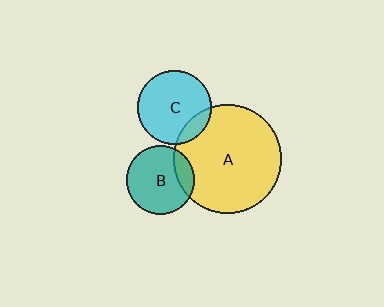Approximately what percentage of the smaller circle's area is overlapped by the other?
Approximately 15%.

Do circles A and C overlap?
Yes.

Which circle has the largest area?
Circle A (yellow).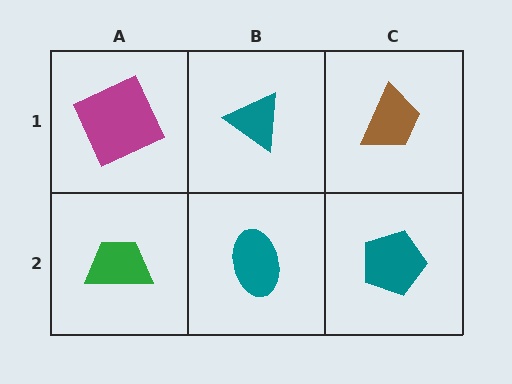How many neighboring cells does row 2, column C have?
2.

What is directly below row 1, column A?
A green trapezoid.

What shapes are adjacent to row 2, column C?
A brown trapezoid (row 1, column C), a teal ellipse (row 2, column B).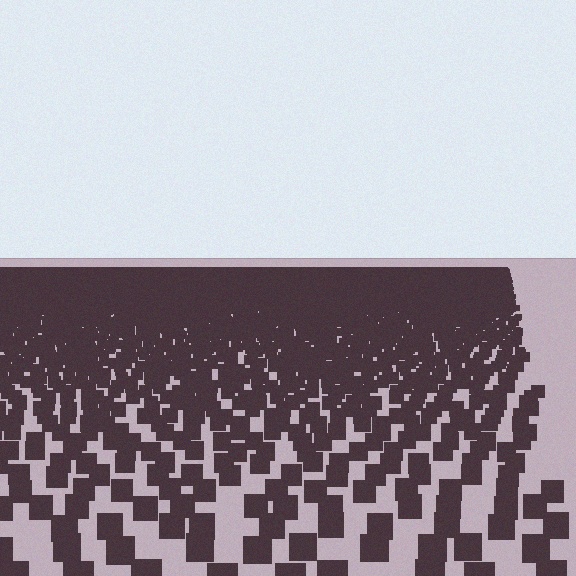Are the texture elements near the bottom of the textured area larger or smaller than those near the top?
Larger. Near the bottom, elements are closer to the viewer and appear at a bigger on-screen size.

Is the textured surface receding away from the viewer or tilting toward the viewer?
The surface is receding away from the viewer. Texture elements get smaller and denser toward the top.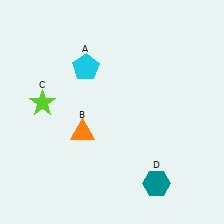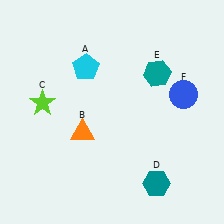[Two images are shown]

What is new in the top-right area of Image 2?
A teal hexagon (E) was added in the top-right area of Image 2.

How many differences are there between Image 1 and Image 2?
There are 2 differences between the two images.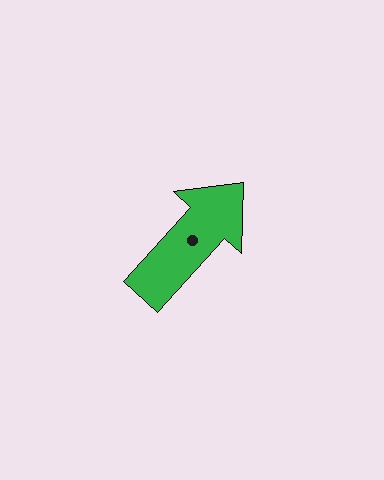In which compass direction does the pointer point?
Northeast.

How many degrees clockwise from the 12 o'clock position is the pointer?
Approximately 42 degrees.